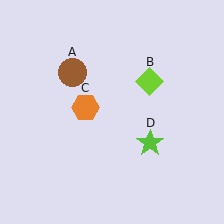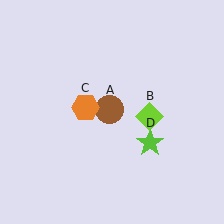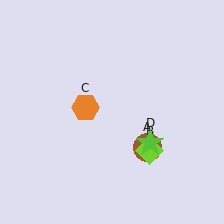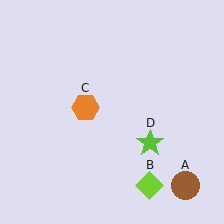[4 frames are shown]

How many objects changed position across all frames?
2 objects changed position: brown circle (object A), lime diamond (object B).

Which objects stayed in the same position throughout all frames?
Orange hexagon (object C) and lime star (object D) remained stationary.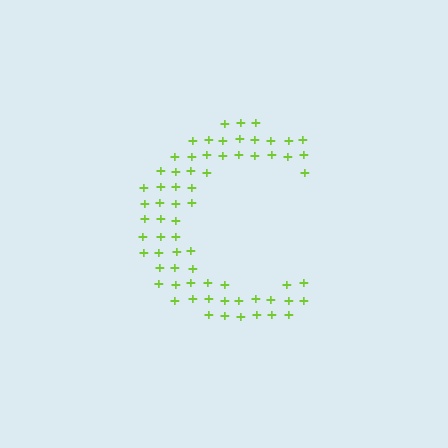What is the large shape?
The large shape is the letter C.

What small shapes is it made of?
It is made of small plus signs.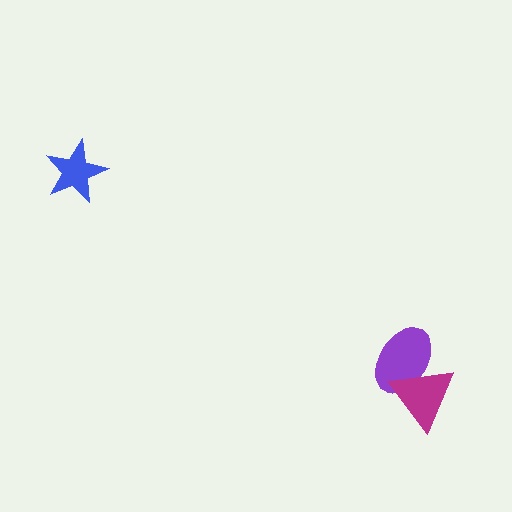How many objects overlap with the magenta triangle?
1 object overlaps with the magenta triangle.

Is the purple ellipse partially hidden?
Yes, it is partially covered by another shape.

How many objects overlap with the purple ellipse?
1 object overlaps with the purple ellipse.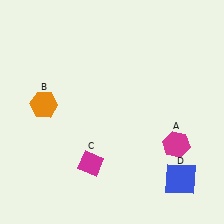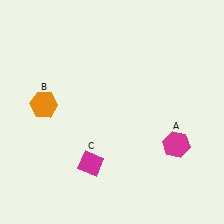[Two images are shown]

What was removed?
The blue square (D) was removed in Image 2.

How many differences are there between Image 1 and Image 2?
There is 1 difference between the two images.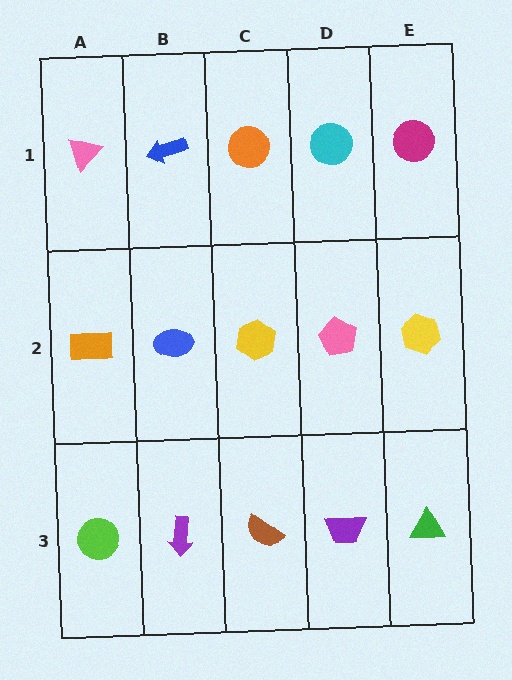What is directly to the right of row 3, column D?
A green triangle.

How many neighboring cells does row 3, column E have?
2.